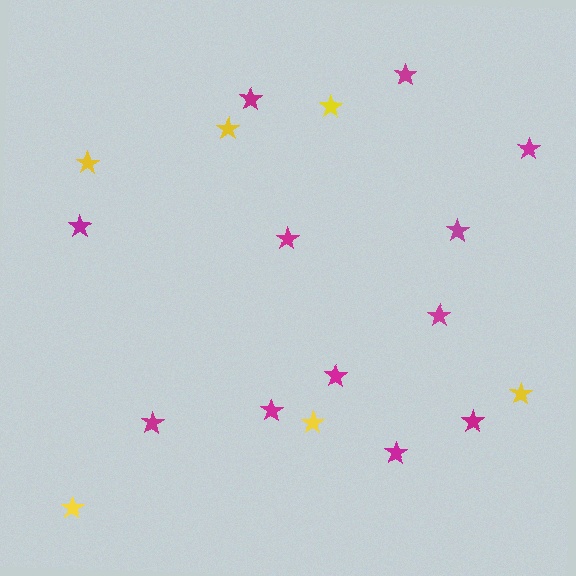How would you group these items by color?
There are 2 groups: one group of yellow stars (6) and one group of magenta stars (12).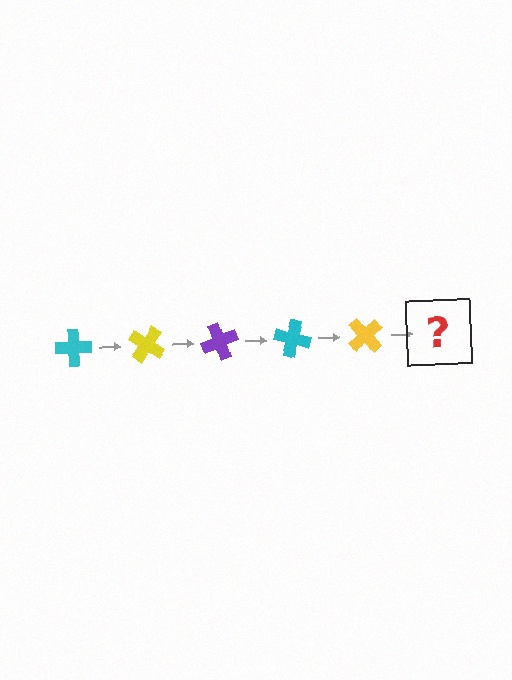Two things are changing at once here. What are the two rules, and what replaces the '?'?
The two rules are that it rotates 35 degrees each step and the color cycles through cyan, yellow, and purple. The '?' should be a purple cross, rotated 175 degrees from the start.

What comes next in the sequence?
The next element should be a purple cross, rotated 175 degrees from the start.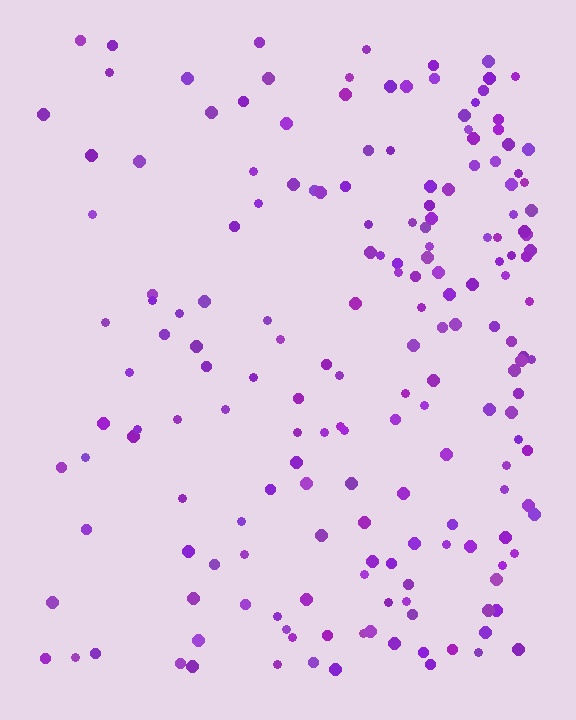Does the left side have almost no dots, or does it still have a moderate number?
Still a moderate number, just noticeably fewer than the right.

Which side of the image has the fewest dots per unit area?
The left.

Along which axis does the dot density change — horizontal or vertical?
Horizontal.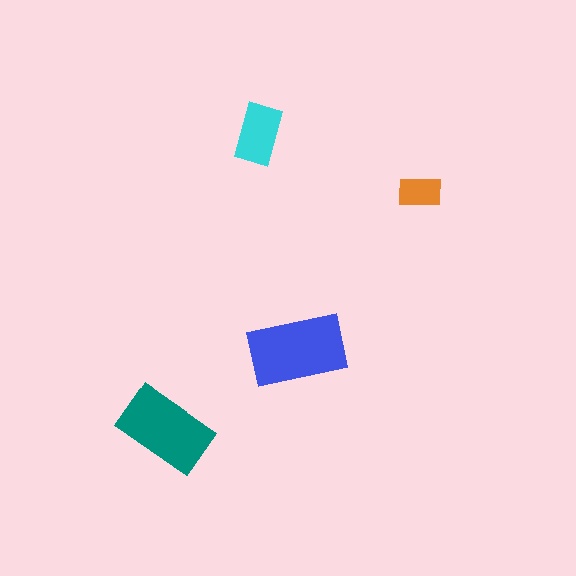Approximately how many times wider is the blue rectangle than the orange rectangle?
About 2.5 times wider.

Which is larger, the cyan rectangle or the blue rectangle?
The blue one.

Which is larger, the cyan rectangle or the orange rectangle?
The cyan one.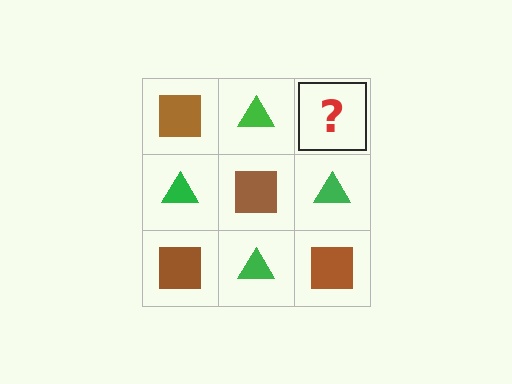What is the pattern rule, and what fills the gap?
The rule is that it alternates brown square and green triangle in a checkerboard pattern. The gap should be filled with a brown square.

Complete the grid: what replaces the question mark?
The question mark should be replaced with a brown square.